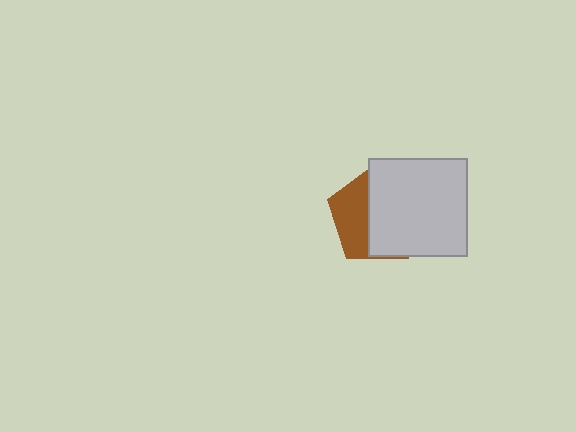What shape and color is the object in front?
The object in front is a light gray square.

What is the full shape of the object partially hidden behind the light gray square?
The partially hidden object is a brown pentagon.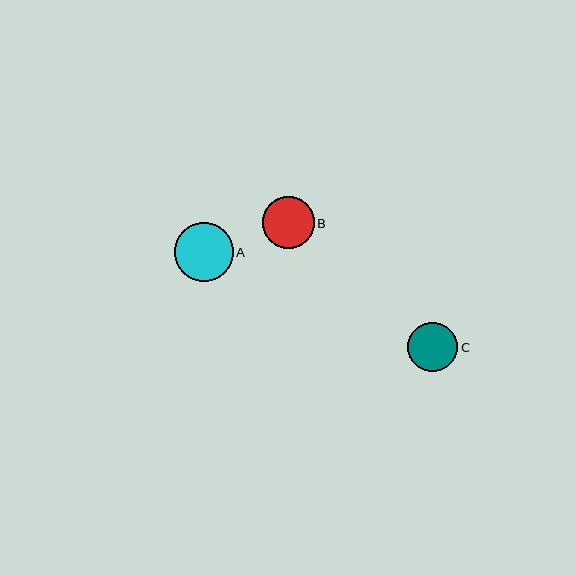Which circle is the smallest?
Circle C is the smallest with a size of approximately 50 pixels.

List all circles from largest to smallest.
From largest to smallest: A, B, C.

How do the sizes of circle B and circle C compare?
Circle B and circle C are approximately the same size.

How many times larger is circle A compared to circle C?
Circle A is approximately 1.2 times the size of circle C.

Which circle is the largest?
Circle A is the largest with a size of approximately 59 pixels.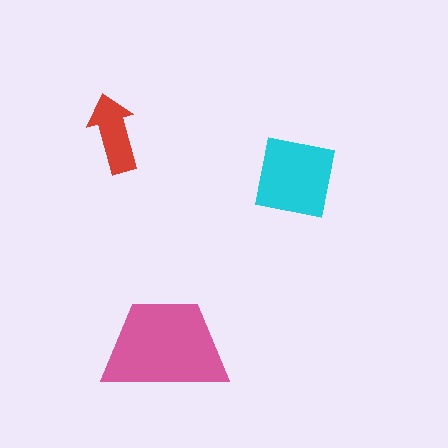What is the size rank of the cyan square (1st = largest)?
2nd.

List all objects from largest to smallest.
The pink trapezoid, the cyan square, the red arrow.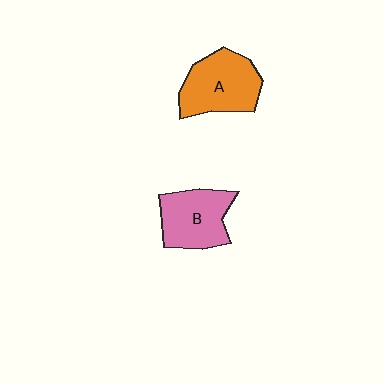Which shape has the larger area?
Shape A (orange).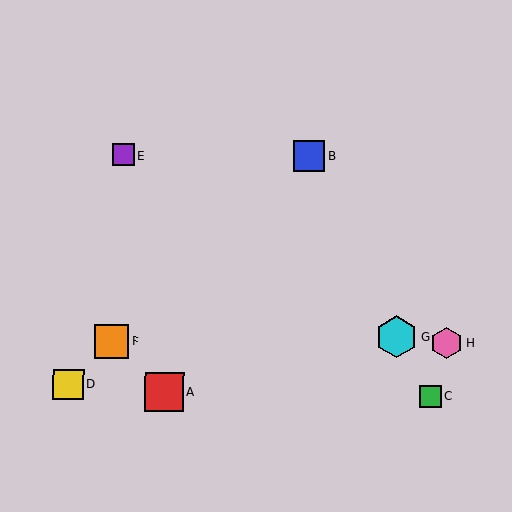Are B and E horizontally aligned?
Yes, both are at y≈156.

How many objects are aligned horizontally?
2 objects (B, E) are aligned horizontally.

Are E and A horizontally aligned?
No, E is at y≈155 and A is at y≈392.